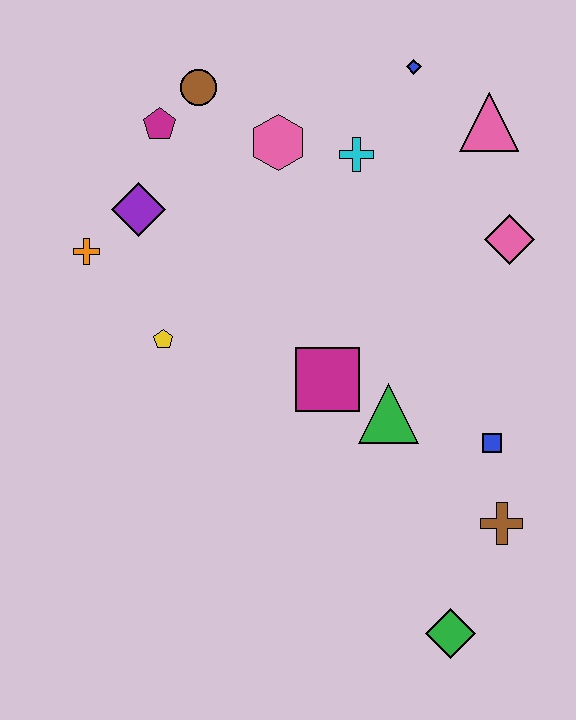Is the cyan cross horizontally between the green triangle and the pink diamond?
No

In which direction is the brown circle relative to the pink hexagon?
The brown circle is to the left of the pink hexagon.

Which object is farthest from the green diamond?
The brown circle is farthest from the green diamond.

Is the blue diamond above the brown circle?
Yes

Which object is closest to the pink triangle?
The blue diamond is closest to the pink triangle.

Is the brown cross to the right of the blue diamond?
Yes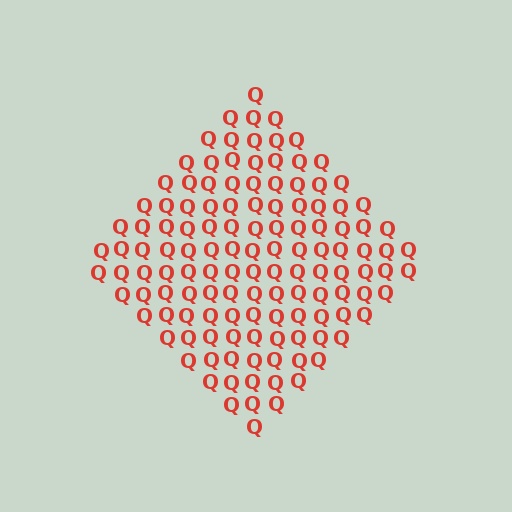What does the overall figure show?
The overall figure shows a diamond.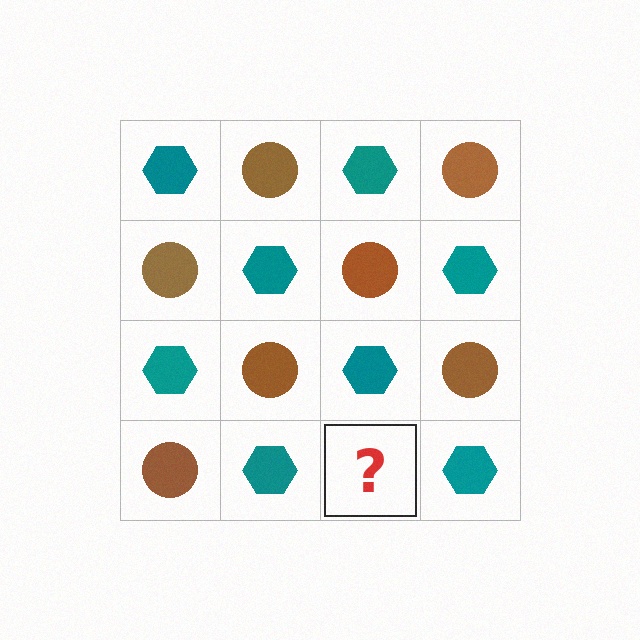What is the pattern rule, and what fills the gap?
The rule is that it alternates teal hexagon and brown circle in a checkerboard pattern. The gap should be filled with a brown circle.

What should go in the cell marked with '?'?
The missing cell should contain a brown circle.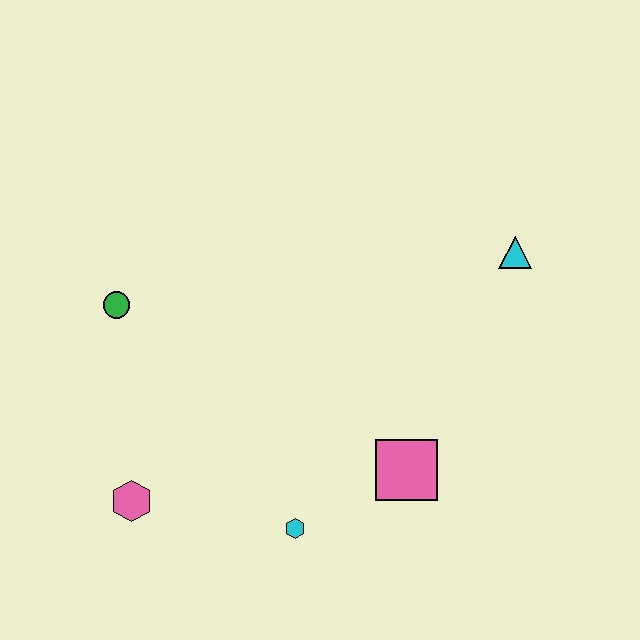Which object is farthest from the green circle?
The cyan triangle is farthest from the green circle.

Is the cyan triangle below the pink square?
No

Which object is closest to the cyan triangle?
The pink square is closest to the cyan triangle.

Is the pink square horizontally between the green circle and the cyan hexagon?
No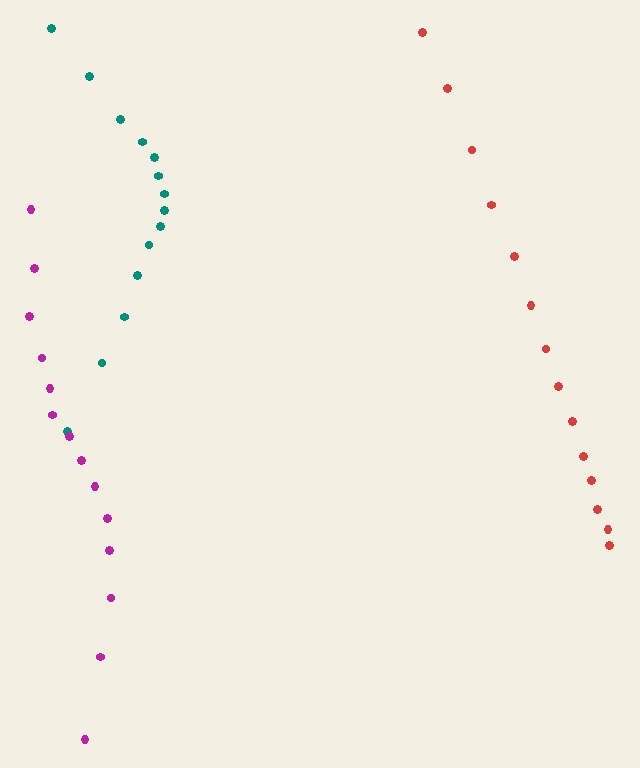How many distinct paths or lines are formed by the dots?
There are 3 distinct paths.